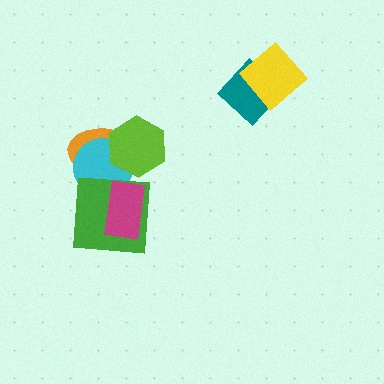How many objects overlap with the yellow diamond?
1 object overlaps with the yellow diamond.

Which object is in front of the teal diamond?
The yellow diamond is in front of the teal diamond.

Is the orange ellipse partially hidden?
Yes, it is partially covered by another shape.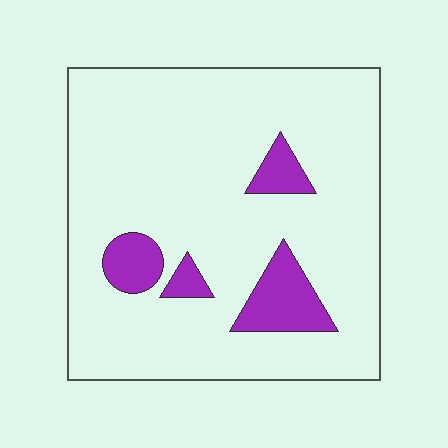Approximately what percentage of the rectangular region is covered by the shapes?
Approximately 10%.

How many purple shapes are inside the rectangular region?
4.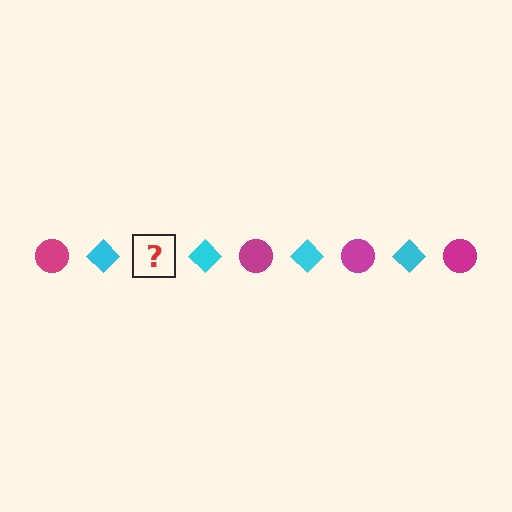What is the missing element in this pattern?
The missing element is a magenta circle.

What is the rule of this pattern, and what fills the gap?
The rule is that the pattern alternates between magenta circle and cyan diamond. The gap should be filled with a magenta circle.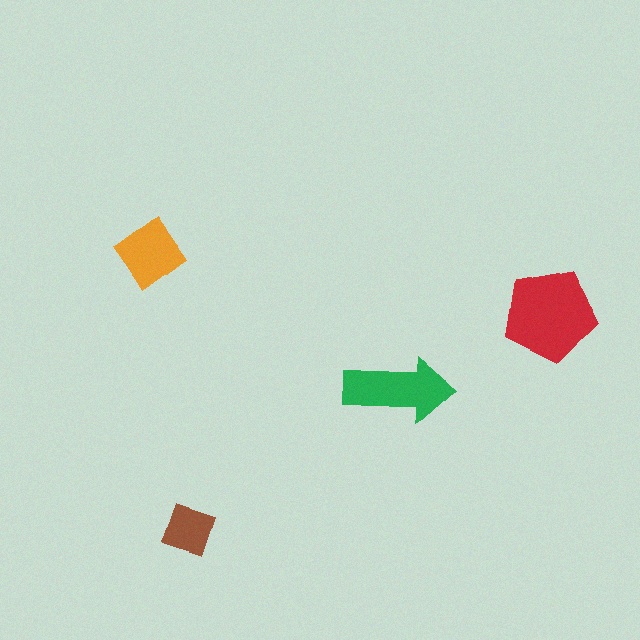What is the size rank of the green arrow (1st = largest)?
2nd.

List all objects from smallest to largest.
The brown diamond, the orange diamond, the green arrow, the red pentagon.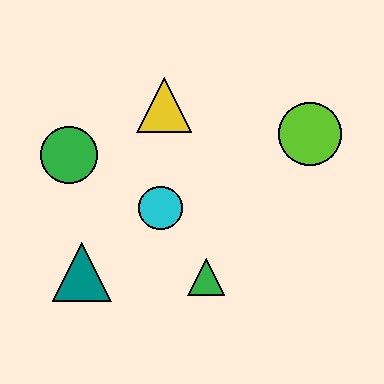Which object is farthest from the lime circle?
The teal triangle is farthest from the lime circle.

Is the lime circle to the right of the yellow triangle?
Yes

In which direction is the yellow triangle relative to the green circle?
The yellow triangle is to the right of the green circle.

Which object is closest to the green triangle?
The cyan circle is closest to the green triangle.